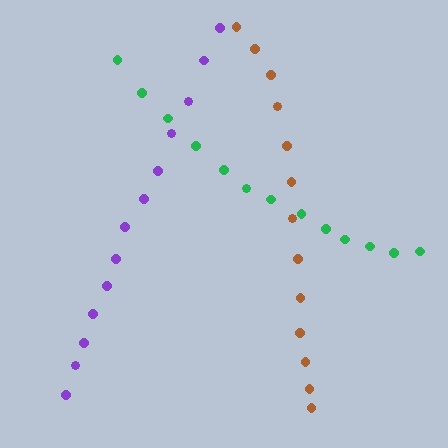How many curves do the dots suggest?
There are 3 distinct paths.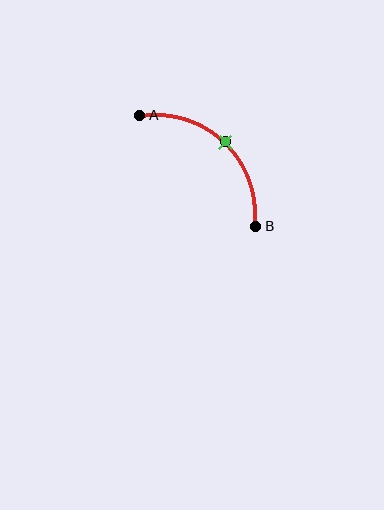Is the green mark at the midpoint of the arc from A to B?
Yes. The green mark lies on the arc at equal arc-length from both A and B — it is the arc midpoint.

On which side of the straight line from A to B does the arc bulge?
The arc bulges above and to the right of the straight line connecting A and B.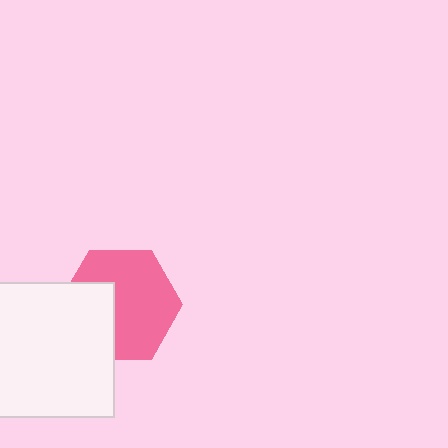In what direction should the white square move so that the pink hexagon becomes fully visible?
The white square should move left. That is the shortest direction to clear the overlap and leave the pink hexagon fully visible.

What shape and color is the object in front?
The object in front is a white square.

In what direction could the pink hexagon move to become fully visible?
The pink hexagon could move right. That would shift it out from behind the white square entirely.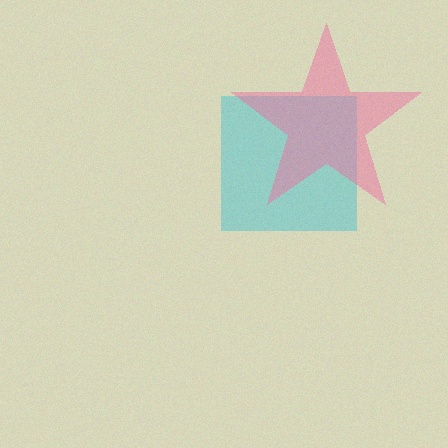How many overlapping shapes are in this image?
There are 2 overlapping shapes in the image.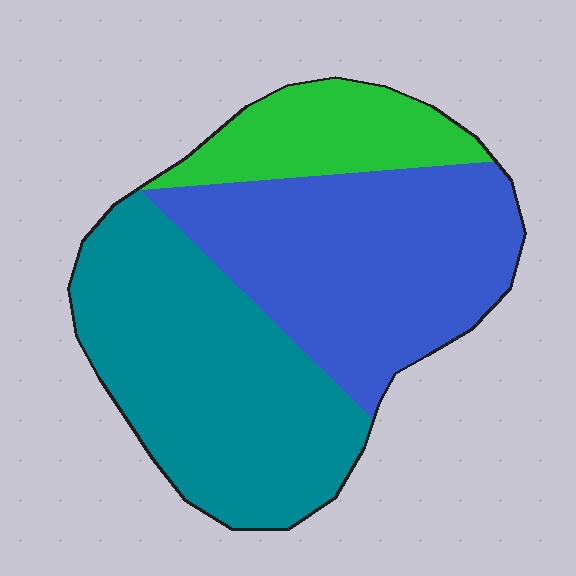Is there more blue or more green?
Blue.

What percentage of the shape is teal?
Teal covers roughly 45% of the shape.